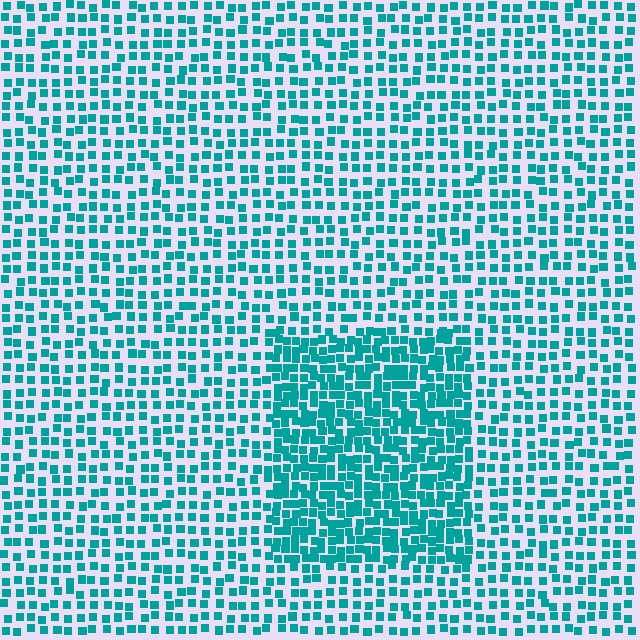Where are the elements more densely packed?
The elements are more densely packed inside the rectangle boundary.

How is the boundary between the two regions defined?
The boundary is defined by a change in element density (approximately 1.9x ratio). All elements are the same color, size, and shape.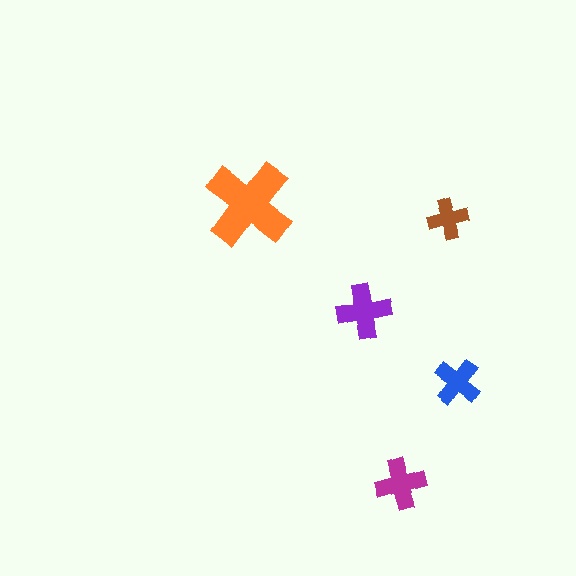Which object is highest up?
The orange cross is topmost.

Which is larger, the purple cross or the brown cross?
The purple one.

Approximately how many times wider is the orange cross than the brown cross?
About 2 times wider.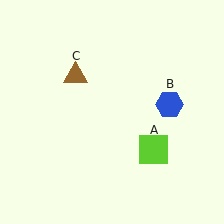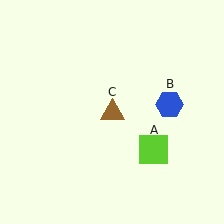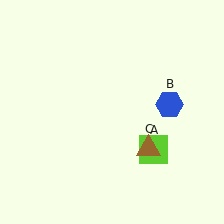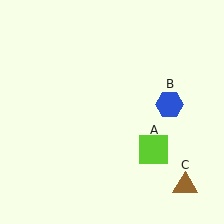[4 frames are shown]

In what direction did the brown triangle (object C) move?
The brown triangle (object C) moved down and to the right.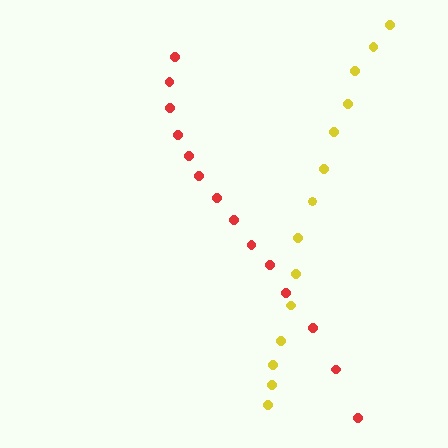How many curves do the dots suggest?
There are 2 distinct paths.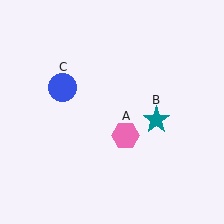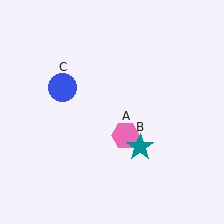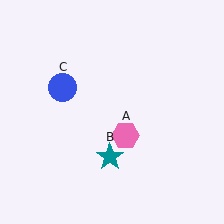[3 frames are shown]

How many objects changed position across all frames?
1 object changed position: teal star (object B).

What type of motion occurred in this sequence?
The teal star (object B) rotated clockwise around the center of the scene.